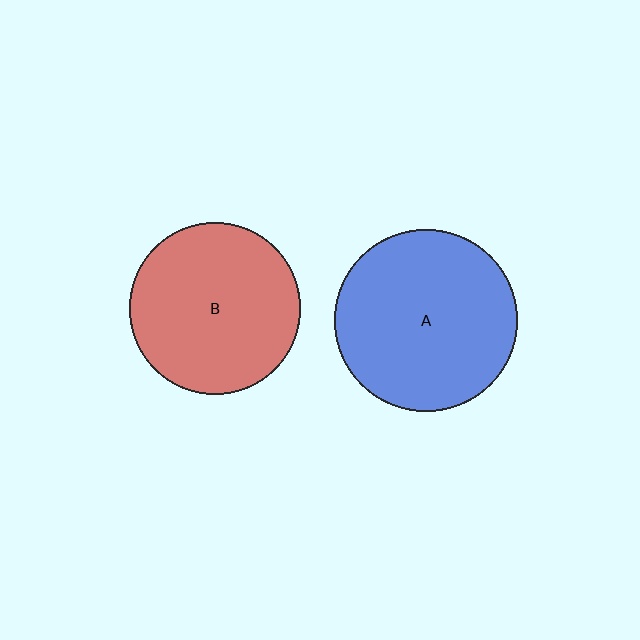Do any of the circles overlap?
No, none of the circles overlap.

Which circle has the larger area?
Circle A (blue).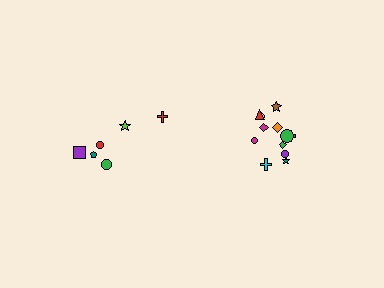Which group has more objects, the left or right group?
The right group.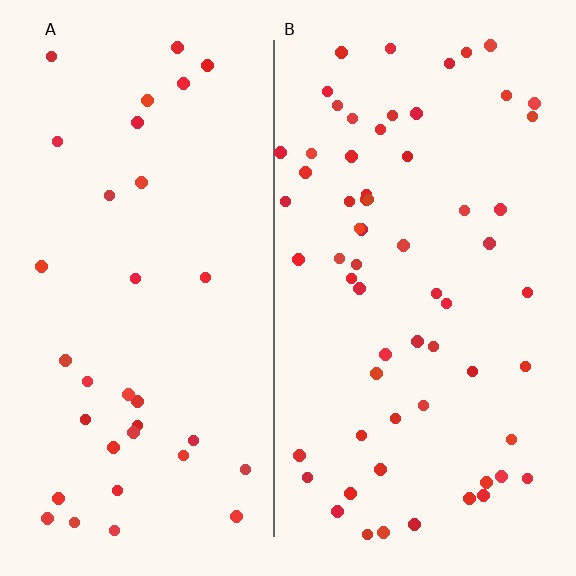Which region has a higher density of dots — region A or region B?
B (the right).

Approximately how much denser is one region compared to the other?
Approximately 1.9× — region B over region A.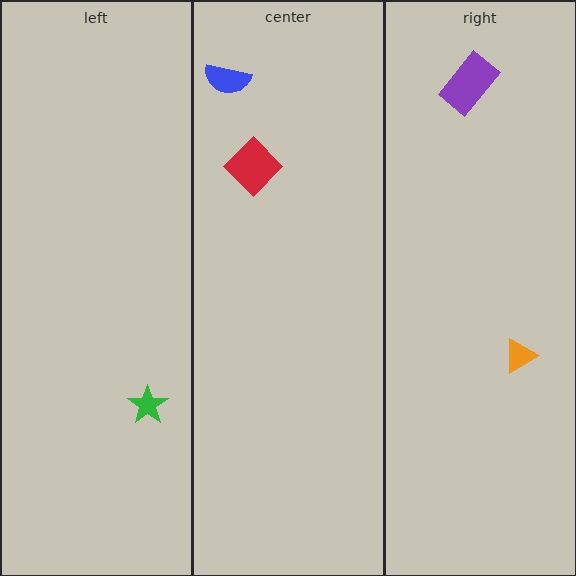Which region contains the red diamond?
The center region.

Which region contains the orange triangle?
The right region.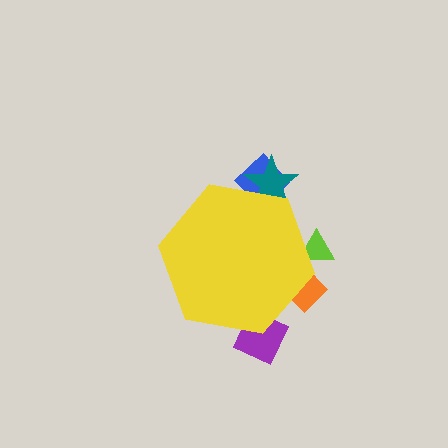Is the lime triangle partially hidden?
Yes, the lime triangle is partially hidden behind the yellow hexagon.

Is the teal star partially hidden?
Yes, the teal star is partially hidden behind the yellow hexagon.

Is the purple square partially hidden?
Yes, the purple square is partially hidden behind the yellow hexagon.